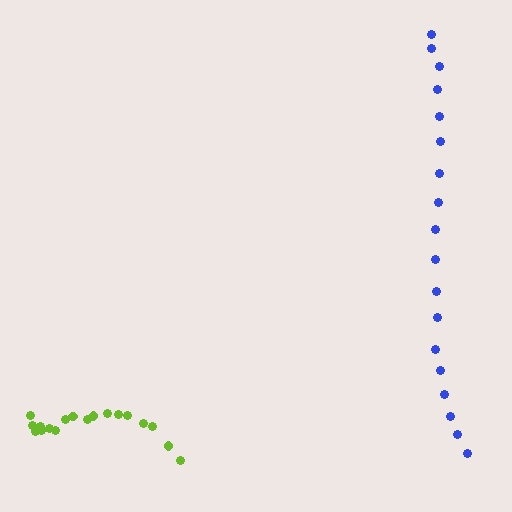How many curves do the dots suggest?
There are 2 distinct paths.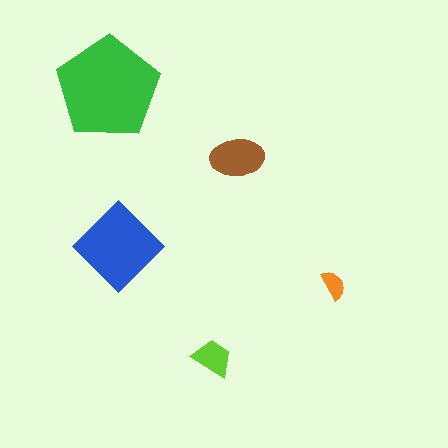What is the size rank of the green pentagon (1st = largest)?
1st.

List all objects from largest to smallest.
The green pentagon, the blue diamond, the brown ellipse, the lime trapezoid, the orange semicircle.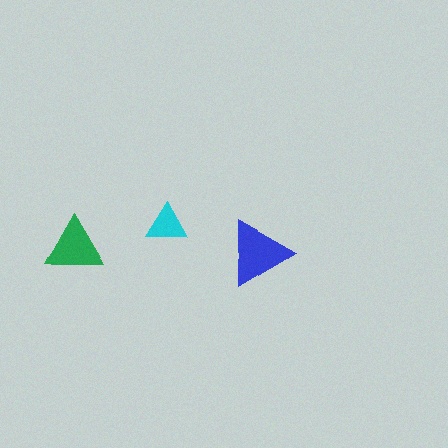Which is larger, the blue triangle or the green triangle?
The blue one.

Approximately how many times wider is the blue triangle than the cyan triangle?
About 1.5 times wider.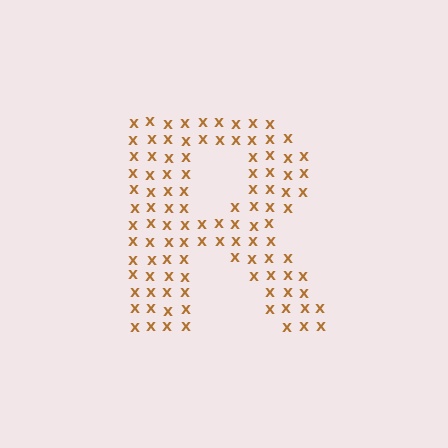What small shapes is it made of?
It is made of small letter X's.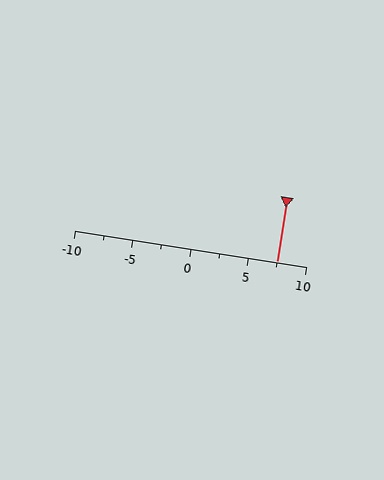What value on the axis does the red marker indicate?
The marker indicates approximately 7.5.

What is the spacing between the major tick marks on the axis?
The major ticks are spaced 5 apart.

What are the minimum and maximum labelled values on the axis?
The axis runs from -10 to 10.